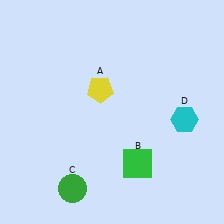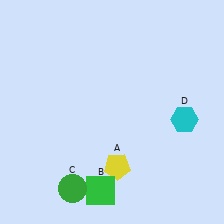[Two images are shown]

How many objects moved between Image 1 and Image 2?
2 objects moved between the two images.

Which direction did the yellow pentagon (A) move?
The yellow pentagon (A) moved down.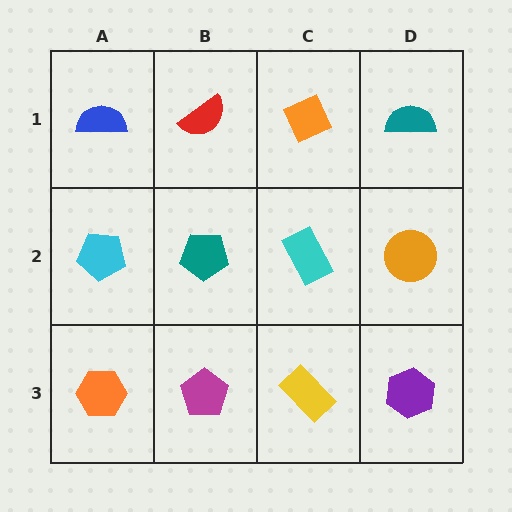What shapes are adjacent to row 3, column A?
A cyan pentagon (row 2, column A), a magenta pentagon (row 3, column B).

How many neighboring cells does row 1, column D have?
2.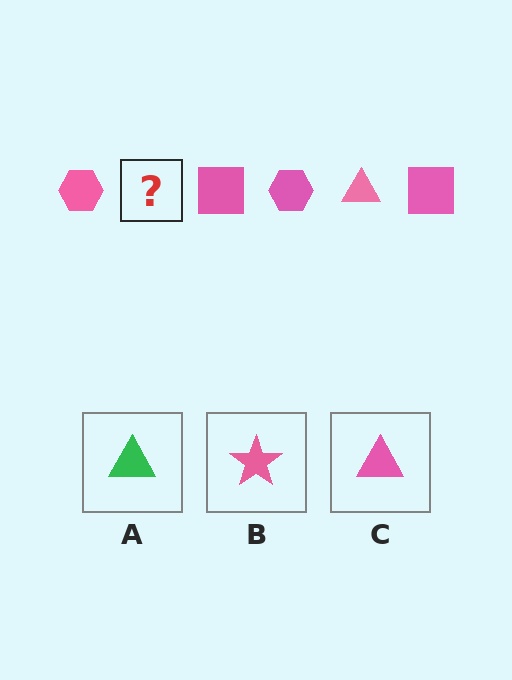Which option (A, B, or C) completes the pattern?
C.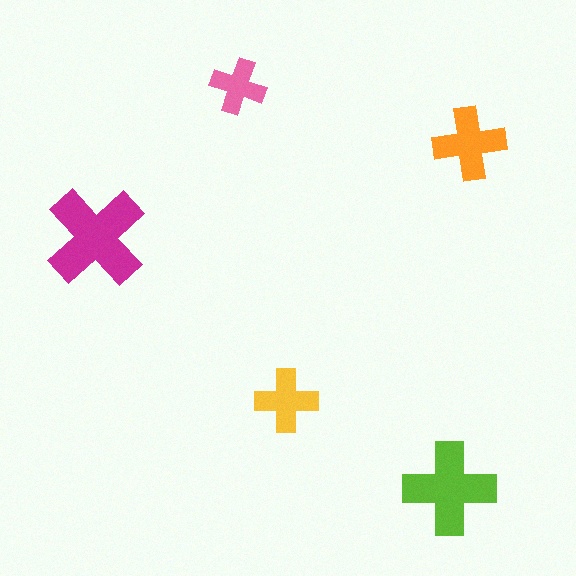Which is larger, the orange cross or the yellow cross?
The orange one.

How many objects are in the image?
There are 5 objects in the image.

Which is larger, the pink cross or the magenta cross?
The magenta one.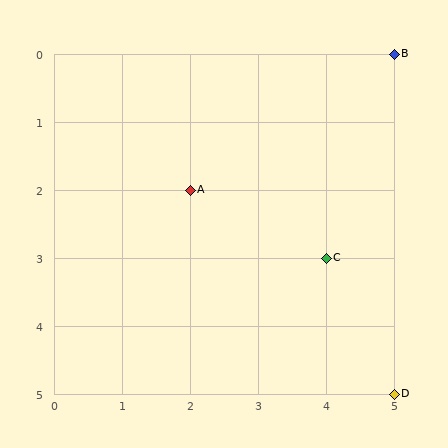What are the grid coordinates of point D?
Point D is at grid coordinates (5, 5).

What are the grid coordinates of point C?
Point C is at grid coordinates (4, 3).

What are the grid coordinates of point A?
Point A is at grid coordinates (2, 2).